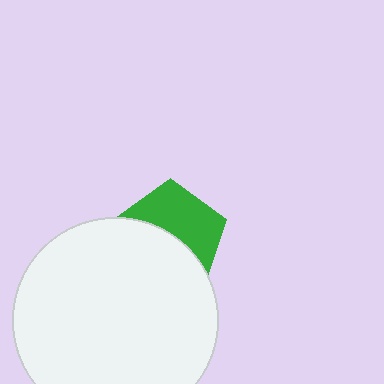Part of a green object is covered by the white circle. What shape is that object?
It is a pentagon.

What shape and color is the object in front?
The object in front is a white circle.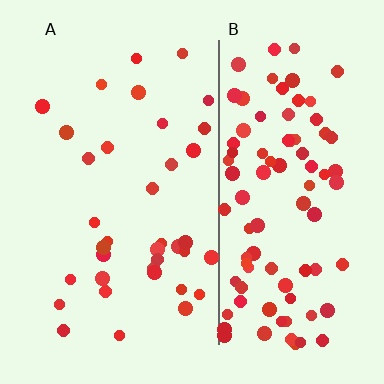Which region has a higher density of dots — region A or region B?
B (the right).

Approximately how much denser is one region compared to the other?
Approximately 2.6× — region B over region A.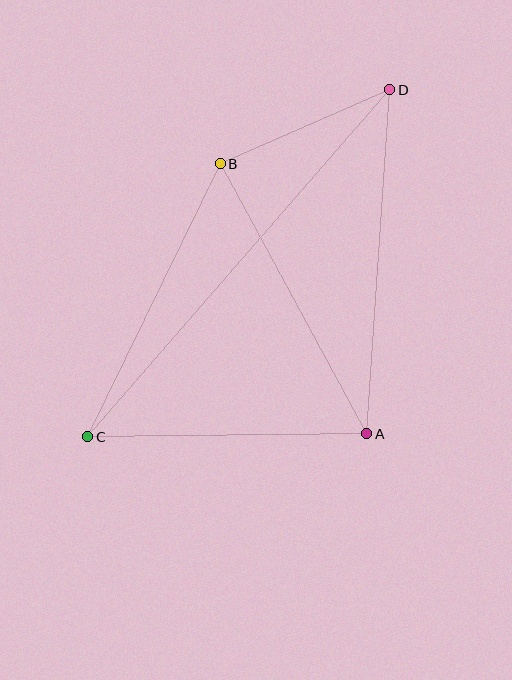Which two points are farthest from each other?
Points C and D are farthest from each other.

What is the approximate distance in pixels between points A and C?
The distance between A and C is approximately 279 pixels.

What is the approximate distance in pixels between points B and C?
The distance between B and C is approximately 304 pixels.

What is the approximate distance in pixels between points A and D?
The distance between A and D is approximately 344 pixels.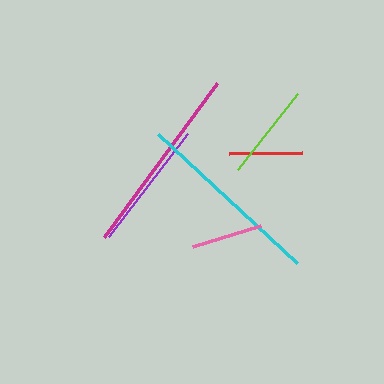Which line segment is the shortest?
The pink line is the shortest at approximately 71 pixels.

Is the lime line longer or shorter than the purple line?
The purple line is longer than the lime line.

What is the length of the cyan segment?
The cyan segment is approximately 190 pixels long.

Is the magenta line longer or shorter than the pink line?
The magenta line is longer than the pink line.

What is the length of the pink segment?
The pink segment is approximately 71 pixels long.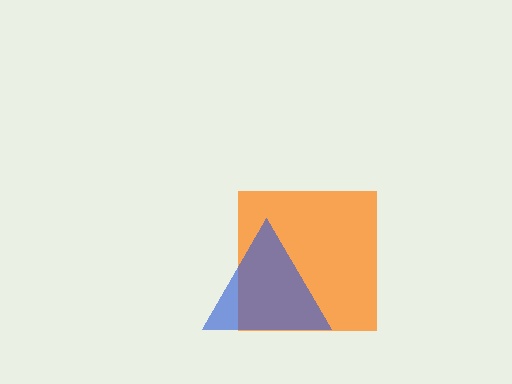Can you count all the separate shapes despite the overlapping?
Yes, there are 2 separate shapes.